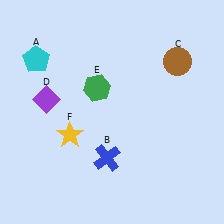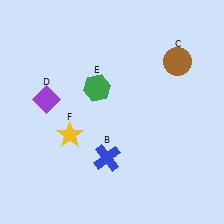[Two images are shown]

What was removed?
The cyan pentagon (A) was removed in Image 2.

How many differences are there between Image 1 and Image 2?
There is 1 difference between the two images.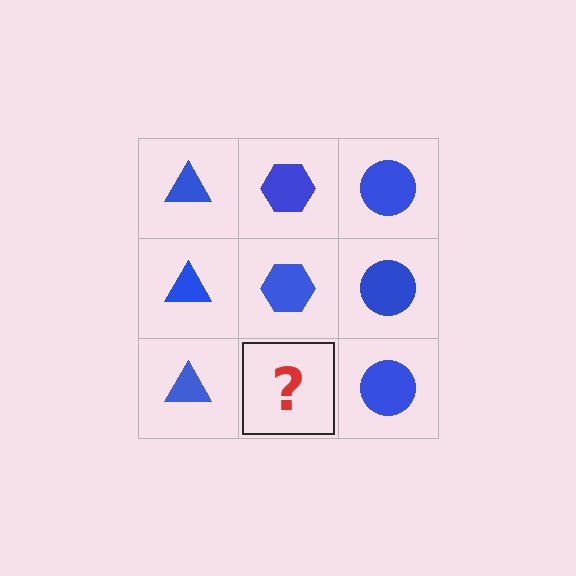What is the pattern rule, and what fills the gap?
The rule is that each column has a consistent shape. The gap should be filled with a blue hexagon.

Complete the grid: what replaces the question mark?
The question mark should be replaced with a blue hexagon.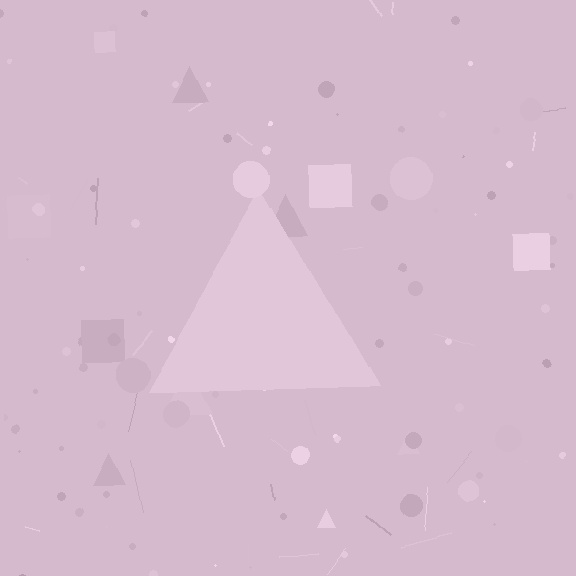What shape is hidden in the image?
A triangle is hidden in the image.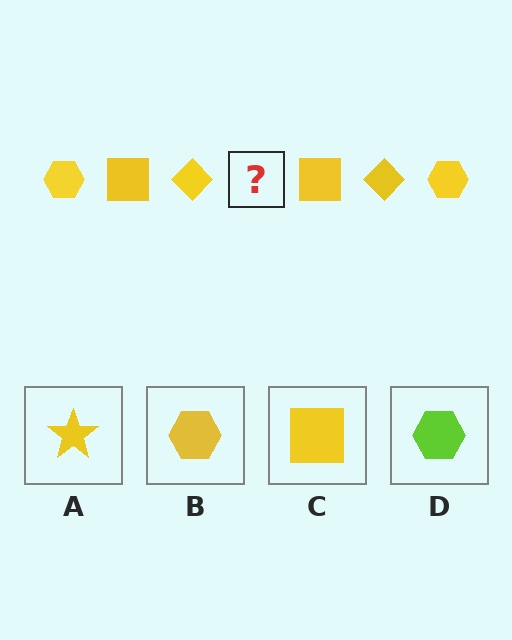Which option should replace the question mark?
Option B.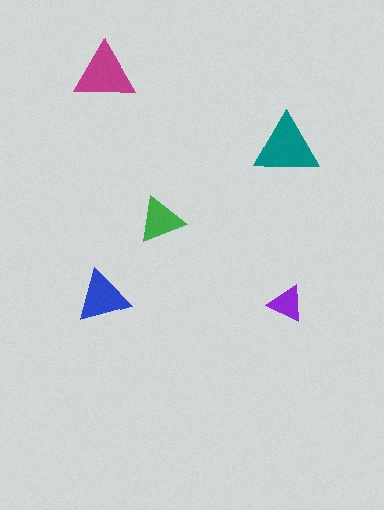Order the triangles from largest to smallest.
the teal one, the magenta one, the blue one, the green one, the purple one.